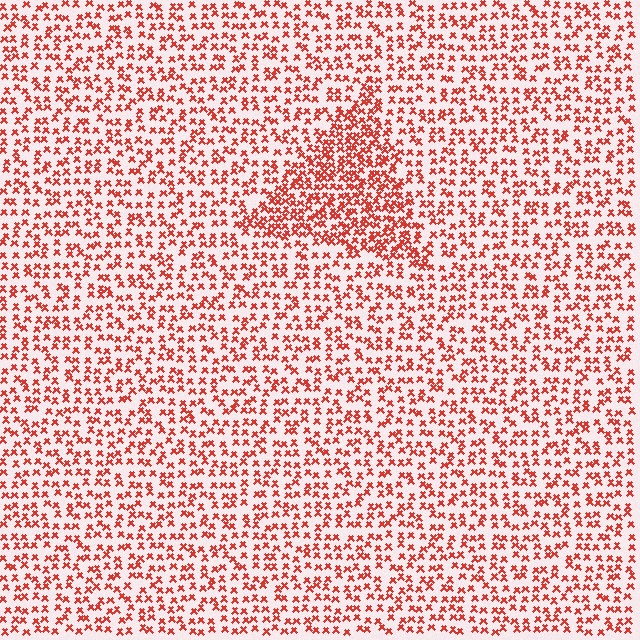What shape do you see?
I see a triangle.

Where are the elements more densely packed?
The elements are more densely packed inside the triangle boundary.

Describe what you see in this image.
The image contains small red elements arranged at two different densities. A triangle-shaped region is visible where the elements are more densely packed than the surrounding area.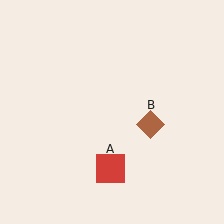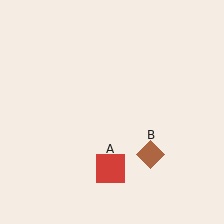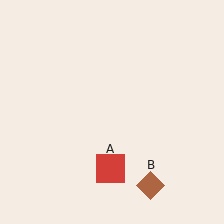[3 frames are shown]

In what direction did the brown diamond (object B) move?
The brown diamond (object B) moved down.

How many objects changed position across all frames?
1 object changed position: brown diamond (object B).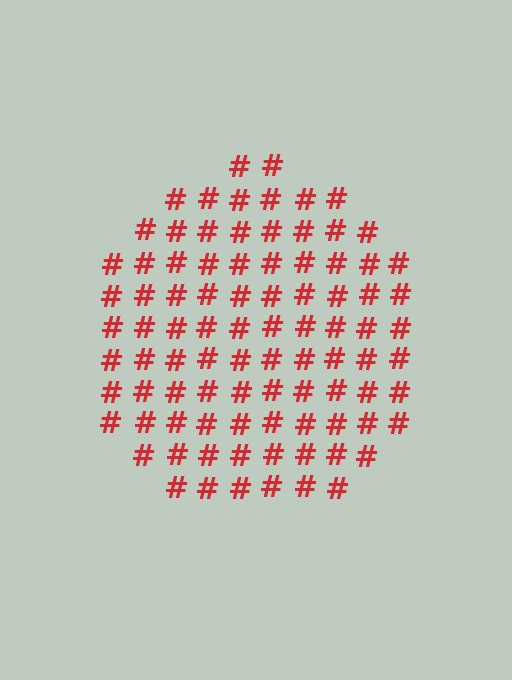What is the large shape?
The large shape is a circle.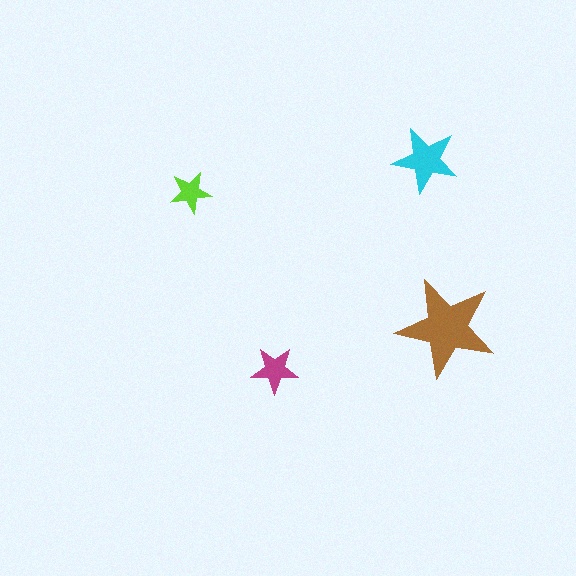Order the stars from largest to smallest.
the brown one, the cyan one, the magenta one, the lime one.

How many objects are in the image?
There are 4 objects in the image.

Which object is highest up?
The cyan star is topmost.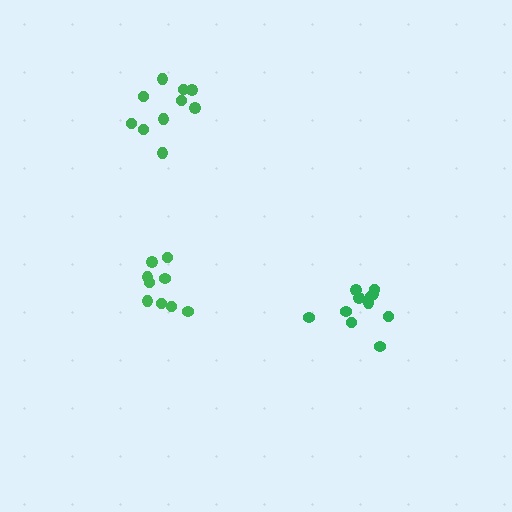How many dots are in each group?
Group 1: 9 dots, Group 2: 10 dots, Group 3: 11 dots (30 total).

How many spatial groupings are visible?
There are 3 spatial groupings.